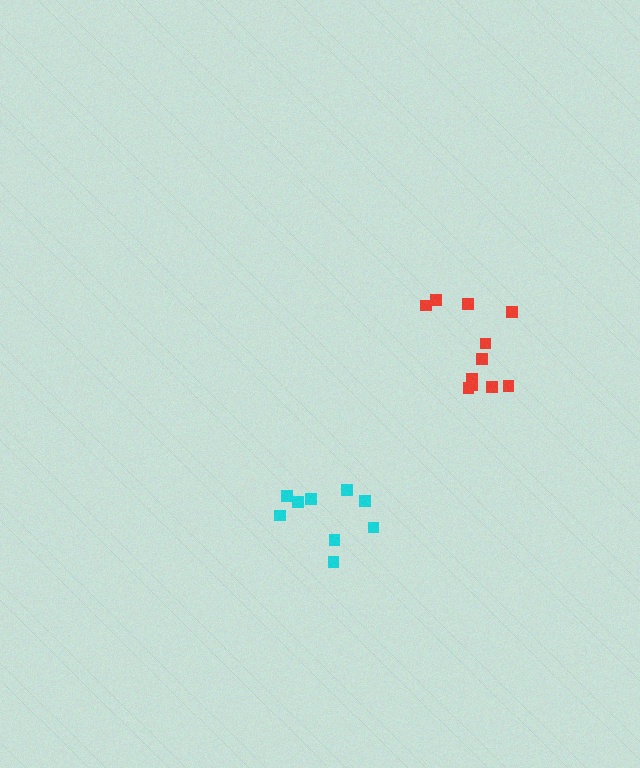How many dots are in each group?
Group 1: 9 dots, Group 2: 11 dots (20 total).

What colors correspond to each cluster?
The clusters are colored: cyan, red.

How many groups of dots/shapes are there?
There are 2 groups.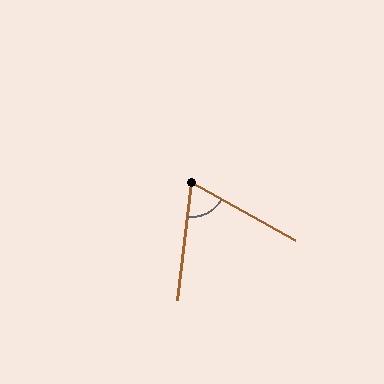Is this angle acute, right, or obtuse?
It is acute.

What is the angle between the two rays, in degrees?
Approximately 67 degrees.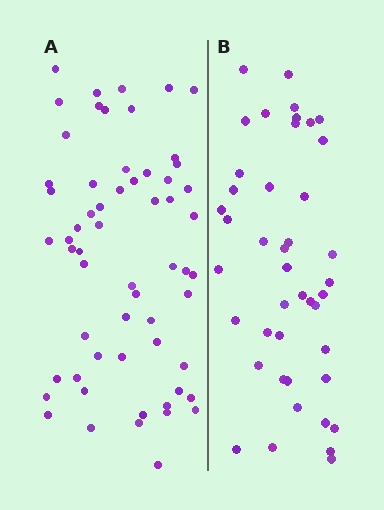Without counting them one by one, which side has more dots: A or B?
Region A (the left region) has more dots.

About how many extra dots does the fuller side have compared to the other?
Region A has approximately 15 more dots than region B.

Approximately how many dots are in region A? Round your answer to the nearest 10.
About 60 dots.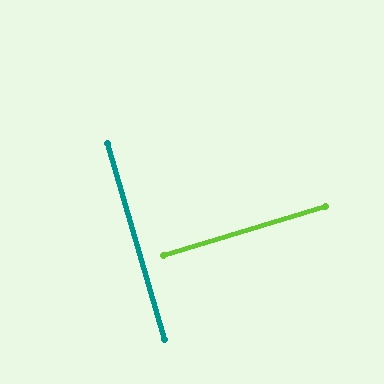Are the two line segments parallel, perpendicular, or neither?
Perpendicular — they meet at approximately 90°.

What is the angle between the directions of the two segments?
Approximately 90 degrees.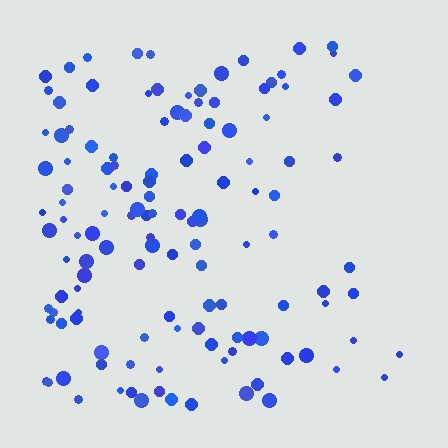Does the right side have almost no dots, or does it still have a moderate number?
Still a moderate number, just noticeably fewer than the left.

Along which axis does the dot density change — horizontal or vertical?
Horizontal.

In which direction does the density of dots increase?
From right to left, with the left side densest.